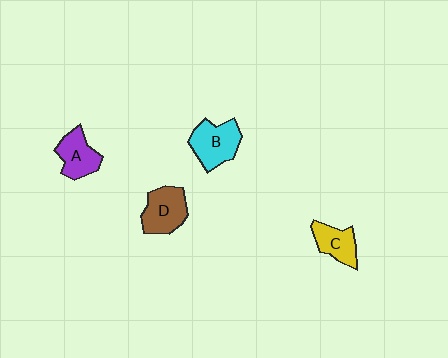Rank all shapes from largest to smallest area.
From largest to smallest: B (cyan), D (brown), A (purple), C (yellow).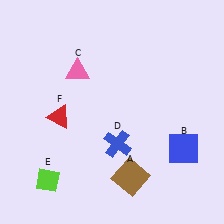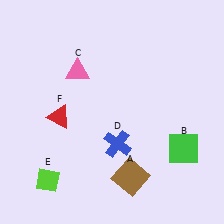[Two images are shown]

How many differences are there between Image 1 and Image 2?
There is 1 difference between the two images.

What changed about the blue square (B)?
In Image 1, B is blue. In Image 2, it changed to green.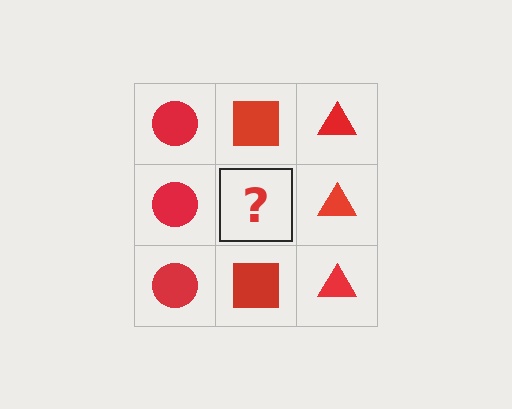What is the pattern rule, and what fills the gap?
The rule is that each column has a consistent shape. The gap should be filled with a red square.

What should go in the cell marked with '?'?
The missing cell should contain a red square.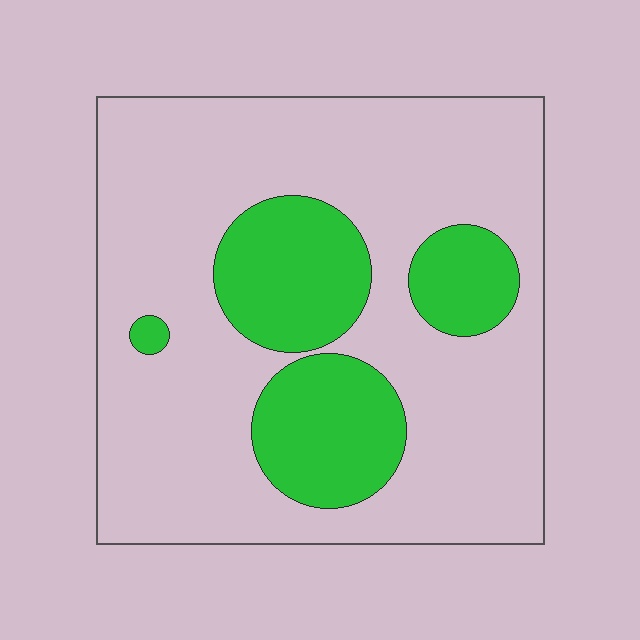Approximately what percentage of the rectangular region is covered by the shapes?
Approximately 25%.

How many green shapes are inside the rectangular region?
4.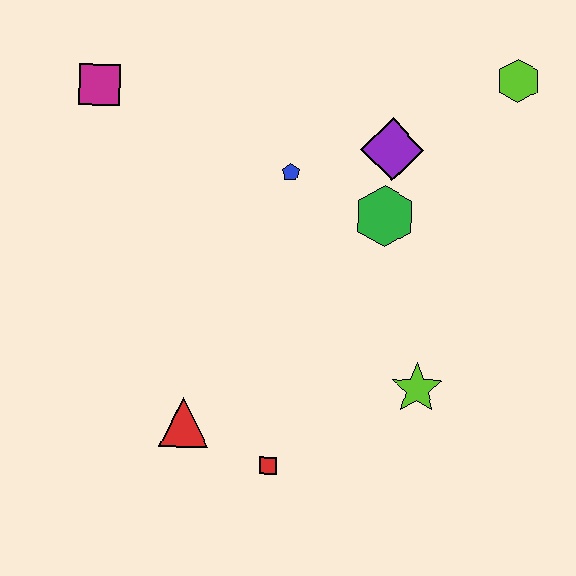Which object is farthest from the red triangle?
The lime hexagon is farthest from the red triangle.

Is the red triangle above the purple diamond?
No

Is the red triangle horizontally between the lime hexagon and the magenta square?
Yes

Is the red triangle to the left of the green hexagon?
Yes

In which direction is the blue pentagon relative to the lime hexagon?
The blue pentagon is to the left of the lime hexagon.